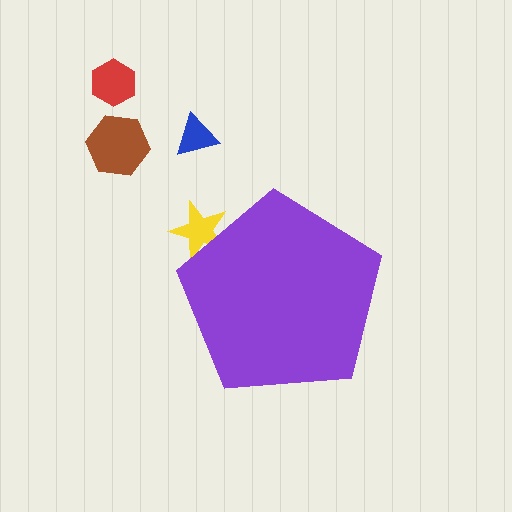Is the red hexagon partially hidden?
No, the red hexagon is fully visible.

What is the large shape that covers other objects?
A purple pentagon.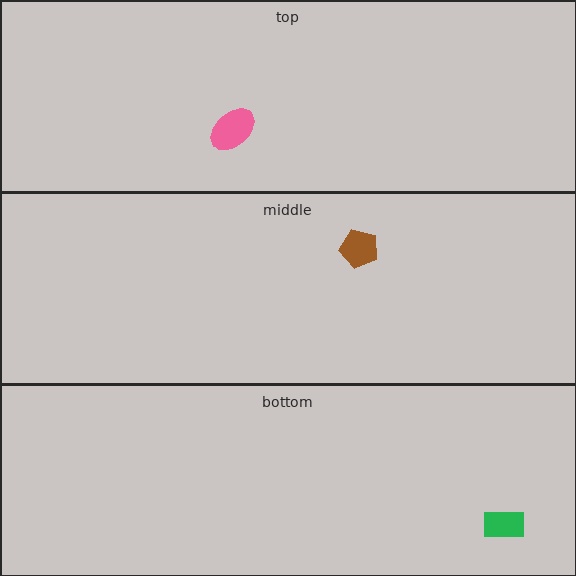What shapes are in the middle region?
The brown pentagon.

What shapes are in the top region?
The pink ellipse.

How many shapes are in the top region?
1.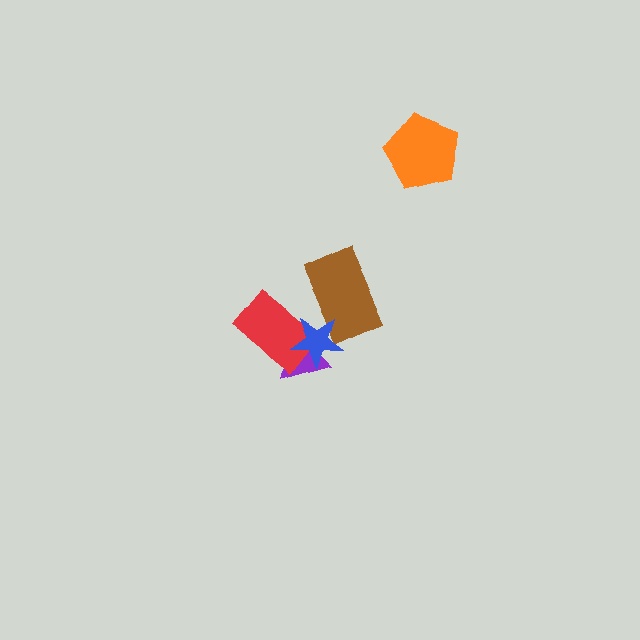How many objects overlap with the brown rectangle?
1 object overlaps with the brown rectangle.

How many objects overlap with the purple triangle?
2 objects overlap with the purple triangle.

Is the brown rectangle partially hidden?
Yes, it is partially covered by another shape.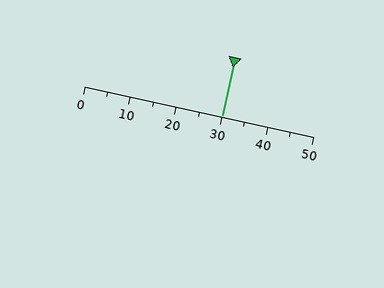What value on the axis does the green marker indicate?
The marker indicates approximately 30.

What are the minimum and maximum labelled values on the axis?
The axis runs from 0 to 50.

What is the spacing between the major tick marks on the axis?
The major ticks are spaced 10 apart.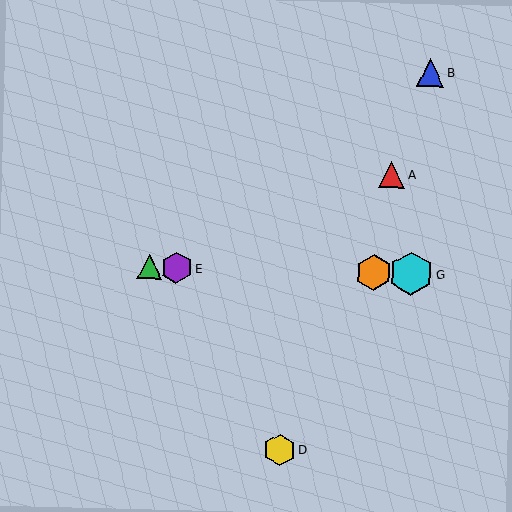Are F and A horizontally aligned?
No, F is at y≈273 and A is at y≈175.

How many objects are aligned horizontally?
4 objects (C, E, F, G) are aligned horizontally.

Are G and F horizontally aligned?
Yes, both are at y≈273.